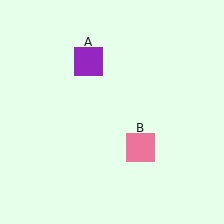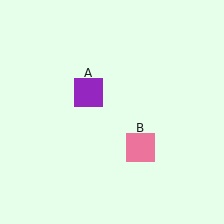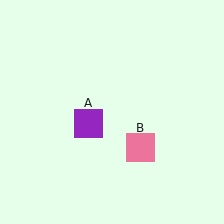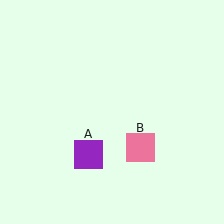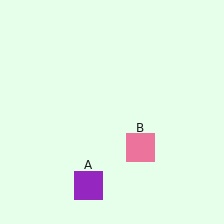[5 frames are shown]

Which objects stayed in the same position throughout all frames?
Pink square (object B) remained stationary.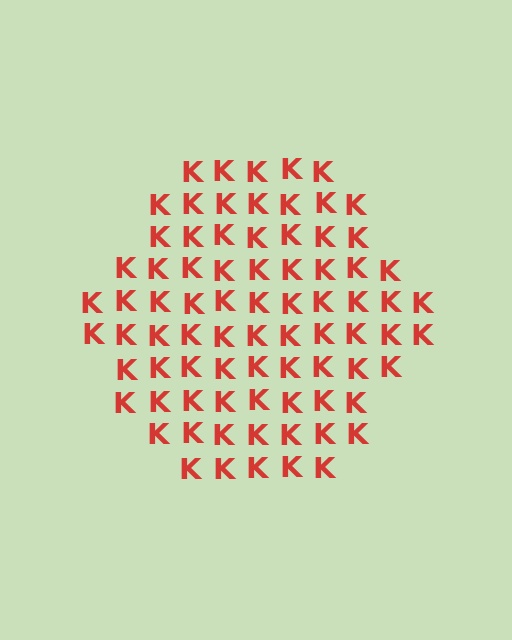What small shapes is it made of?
It is made of small letter K's.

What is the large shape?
The large shape is a hexagon.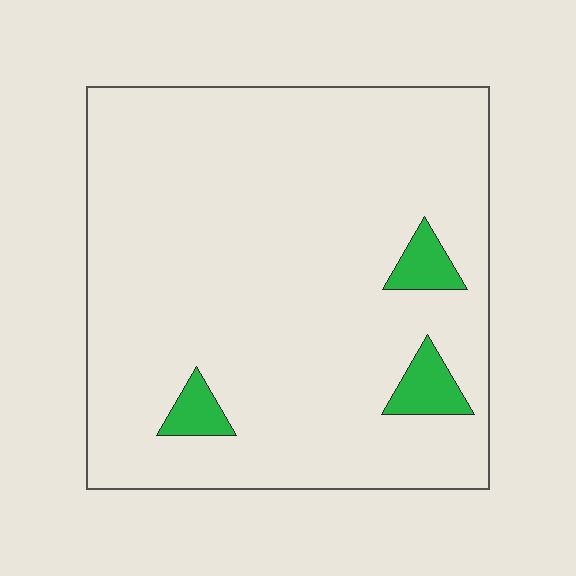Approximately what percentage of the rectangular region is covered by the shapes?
Approximately 5%.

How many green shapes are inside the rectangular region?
3.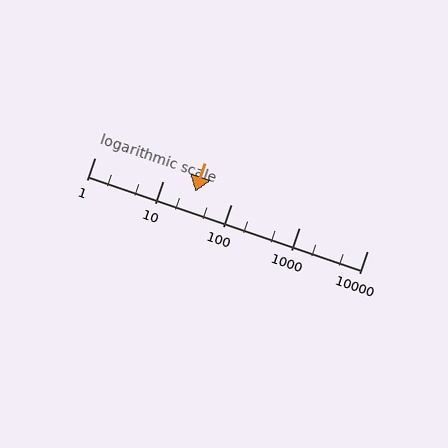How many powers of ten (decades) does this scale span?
The scale spans 4 decades, from 1 to 10000.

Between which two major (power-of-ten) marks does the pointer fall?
The pointer is between 10 and 100.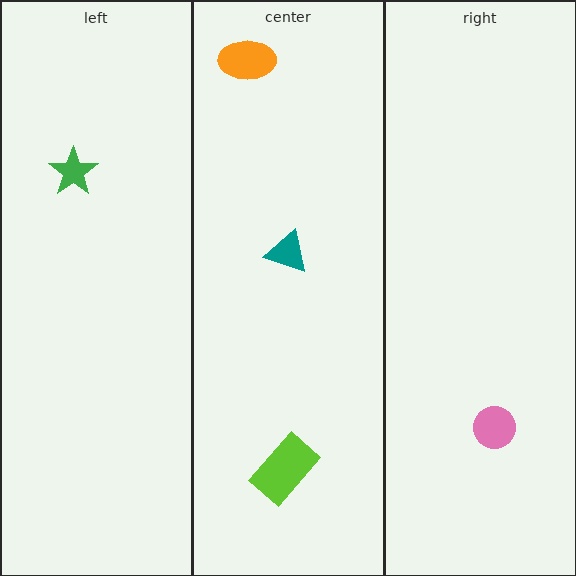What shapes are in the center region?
The lime rectangle, the orange ellipse, the teal triangle.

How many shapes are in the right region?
1.